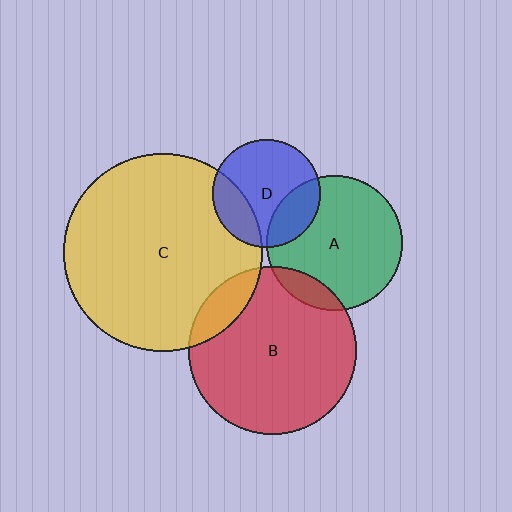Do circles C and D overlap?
Yes.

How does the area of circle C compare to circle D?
Approximately 3.4 times.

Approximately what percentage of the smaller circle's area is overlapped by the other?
Approximately 25%.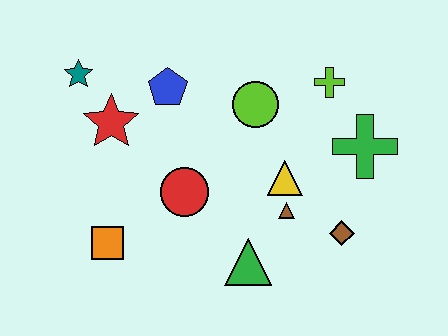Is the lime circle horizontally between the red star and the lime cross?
Yes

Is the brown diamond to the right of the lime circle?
Yes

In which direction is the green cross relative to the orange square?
The green cross is to the right of the orange square.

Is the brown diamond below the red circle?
Yes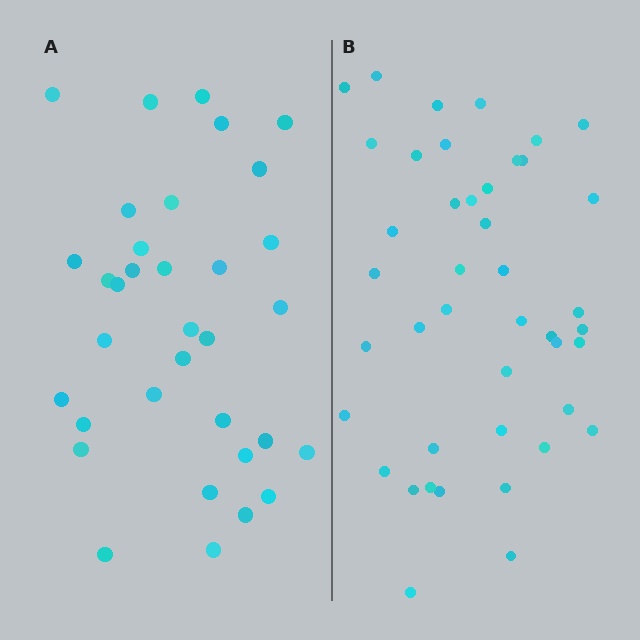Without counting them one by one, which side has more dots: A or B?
Region B (the right region) has more dots.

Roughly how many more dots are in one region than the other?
Region B has roughly 8 or so more dots than region A.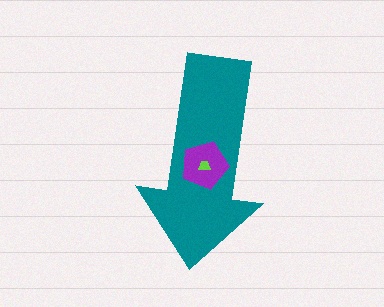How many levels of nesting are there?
3.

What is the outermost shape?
The teal arrow.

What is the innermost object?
The lime trapezoid.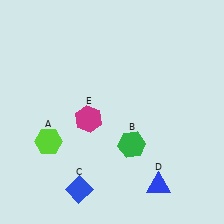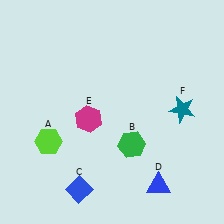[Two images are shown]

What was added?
A teal star (F) was added in Image 2.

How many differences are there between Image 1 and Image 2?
There is 1 difference between the two images.